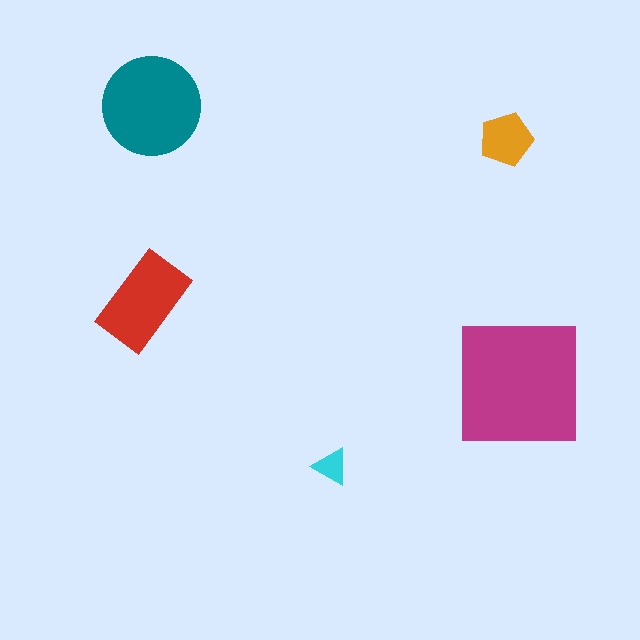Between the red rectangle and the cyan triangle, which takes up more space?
The red rectangle.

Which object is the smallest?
The cyan triangle.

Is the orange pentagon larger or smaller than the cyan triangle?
Larger.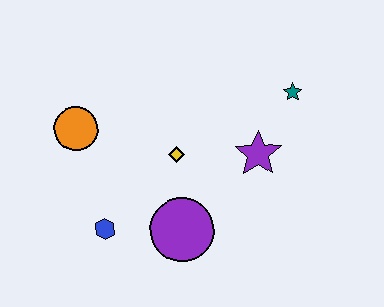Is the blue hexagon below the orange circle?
Yes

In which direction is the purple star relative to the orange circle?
The purple star is to the right of the orange circle.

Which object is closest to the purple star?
The teal star is closest to the purple star.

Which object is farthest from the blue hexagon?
The teal star is farthest from the blue hexagon.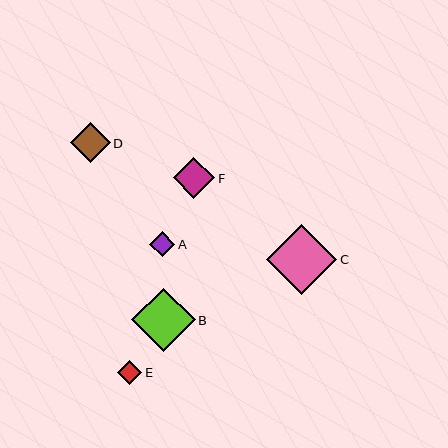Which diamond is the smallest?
Diamond E is the smallest with a size of approximately 24 pixels.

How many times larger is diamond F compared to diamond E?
Diamond F is approximately 1.7 times the size of diamond E.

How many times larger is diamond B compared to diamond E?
Diamond B is approximately 2.6 times the size of diamond E.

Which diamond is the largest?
Diamond C is the largest with a size of approximately 70 pixels.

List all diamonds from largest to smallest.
From largest to smallest: C, B, F, D, A, E.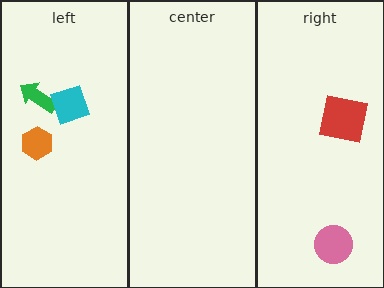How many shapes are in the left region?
3.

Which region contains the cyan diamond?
The left region.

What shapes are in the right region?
The pink circle, the red square.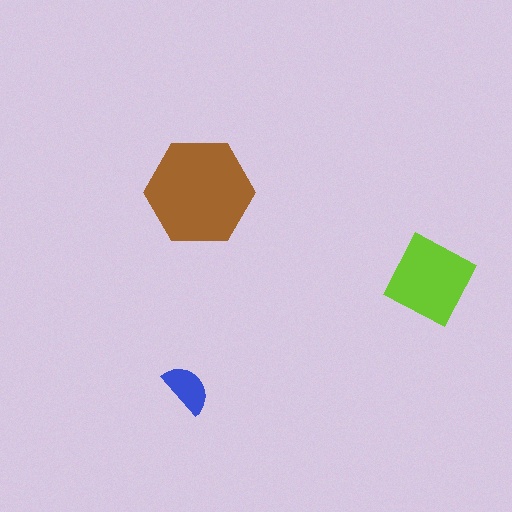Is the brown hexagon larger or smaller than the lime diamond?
Larger.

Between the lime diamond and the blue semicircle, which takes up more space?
The lime diamond.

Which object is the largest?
The brown hexagon.